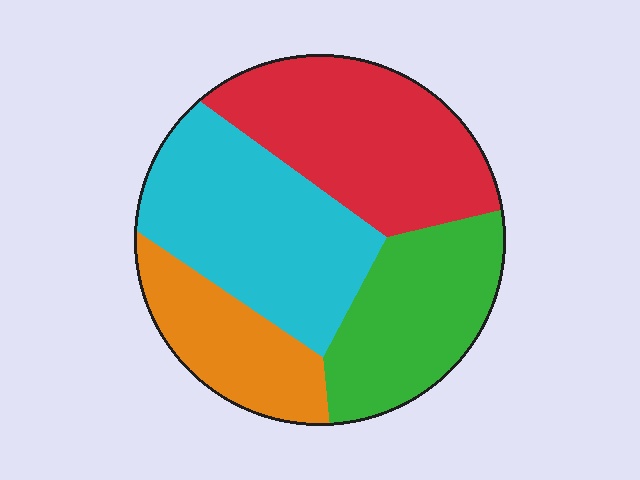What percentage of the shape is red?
Red takes up about one third (1/3) of the shape.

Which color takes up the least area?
Orange, at roughly 15%.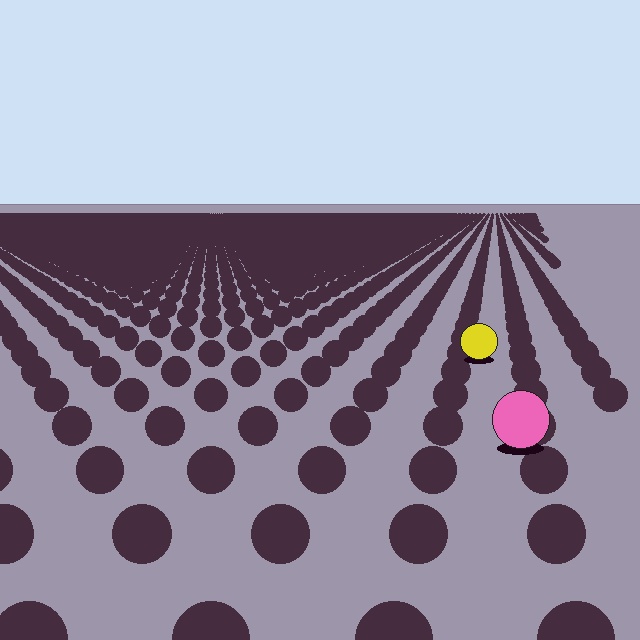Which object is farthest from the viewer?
The yellow circle is farthest from the viewer. It appears smaller and the ground texture around it is denser.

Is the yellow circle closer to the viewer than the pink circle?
No. The pink circle is closer — you can tell from the texture gradient: the ground texture is coarser near it.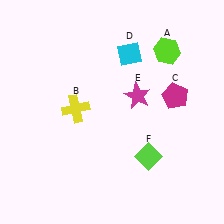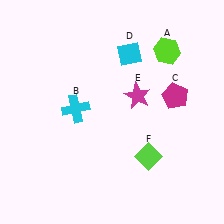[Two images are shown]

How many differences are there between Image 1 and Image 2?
There is 1 difference between the two images.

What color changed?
The cross (B) changed from yellow in Image 1 to cyan in Image 2.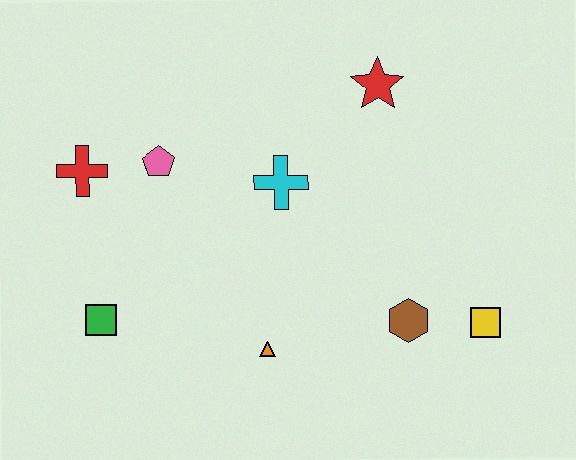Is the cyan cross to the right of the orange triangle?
Yes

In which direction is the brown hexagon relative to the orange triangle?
The brown hexagon is to the right of the orange triangle.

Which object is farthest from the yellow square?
The red cross is farthest from the yellow square.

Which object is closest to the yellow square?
The brown hexagon is closest to the yellow square.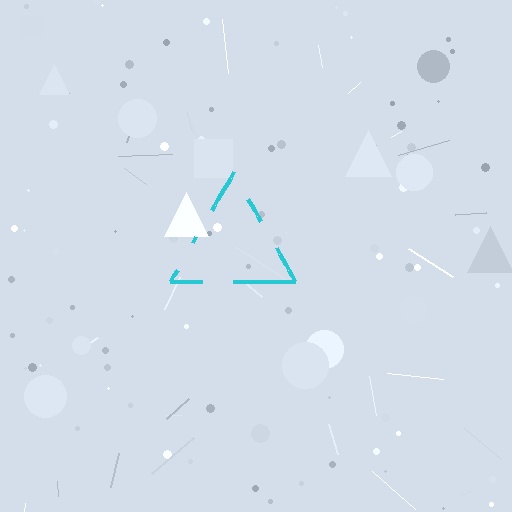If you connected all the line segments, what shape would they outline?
They would outline a triangle.